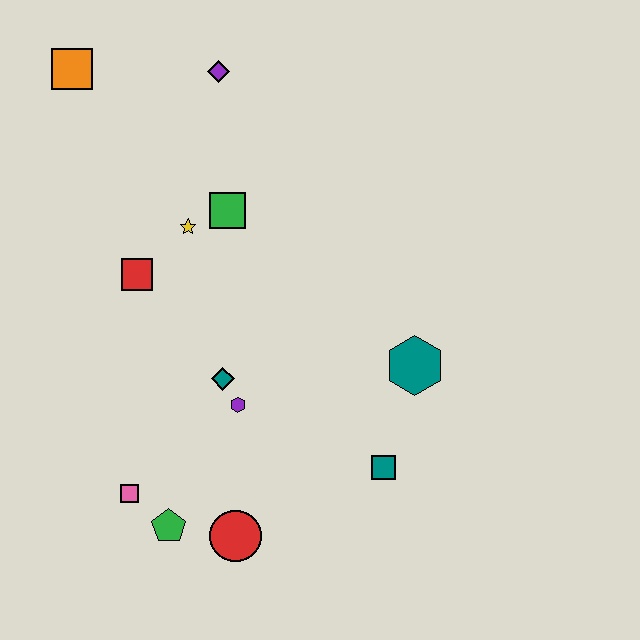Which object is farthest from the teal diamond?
The orange square is farthest from the teal diamond.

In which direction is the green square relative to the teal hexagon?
The green square is to the left of the teal hexagon.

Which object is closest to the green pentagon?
The pink square is closest to the green pentagon.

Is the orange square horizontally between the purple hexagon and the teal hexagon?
No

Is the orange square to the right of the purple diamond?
No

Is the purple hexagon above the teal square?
Yes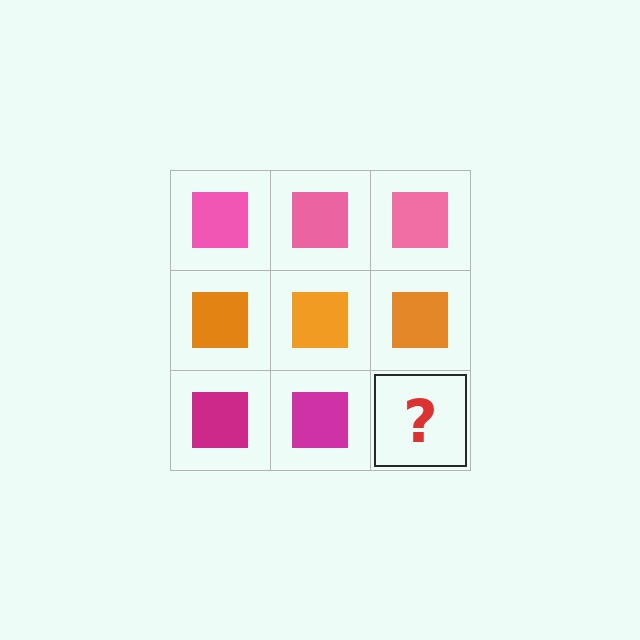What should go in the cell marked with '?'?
The missing cell should contain a magenta square.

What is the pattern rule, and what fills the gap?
The rule is that each row has a consistent color. The gap should be filled with a magenta square.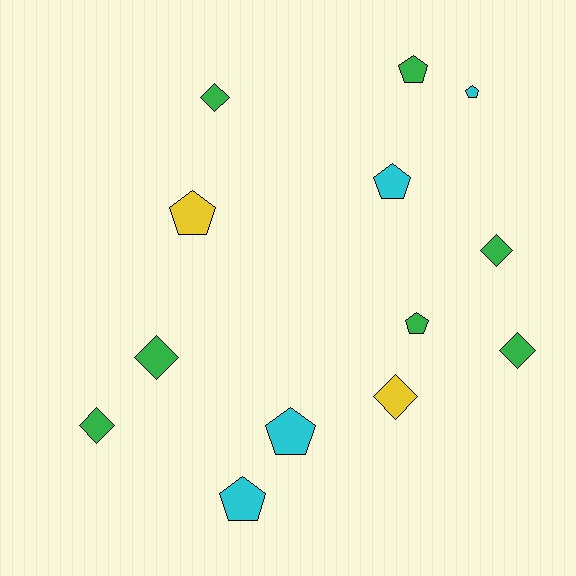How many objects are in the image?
There are 13 objects.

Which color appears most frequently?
Green, with 7 objects.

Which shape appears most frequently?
Pentagon, with 7 objects.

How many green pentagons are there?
There are 2 green pentagons.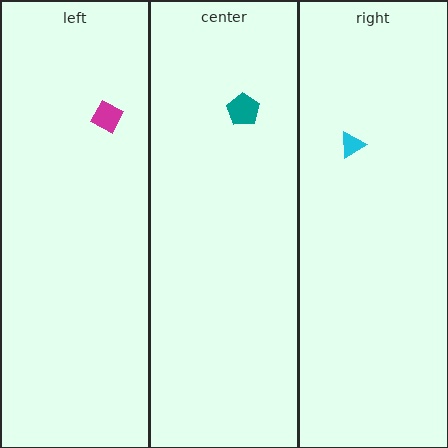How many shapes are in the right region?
1.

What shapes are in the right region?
The cyan triangle.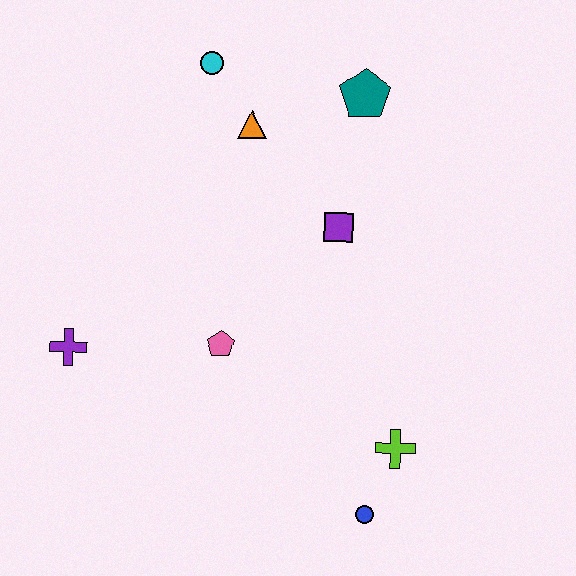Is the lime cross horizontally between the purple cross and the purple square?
No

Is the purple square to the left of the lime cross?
Yes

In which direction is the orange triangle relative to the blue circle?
The orange triangle is above the blue circle.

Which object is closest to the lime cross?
The blue circle is closest to the lime cross.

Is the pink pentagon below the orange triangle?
Yes